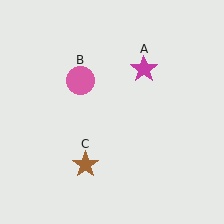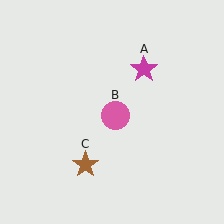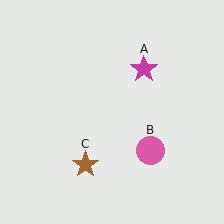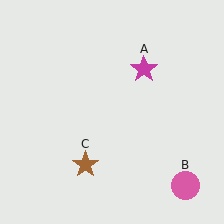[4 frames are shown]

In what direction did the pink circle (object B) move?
The pink circle (object B) moved down and to the right.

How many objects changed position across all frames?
1 object changed position: pink circle (object B).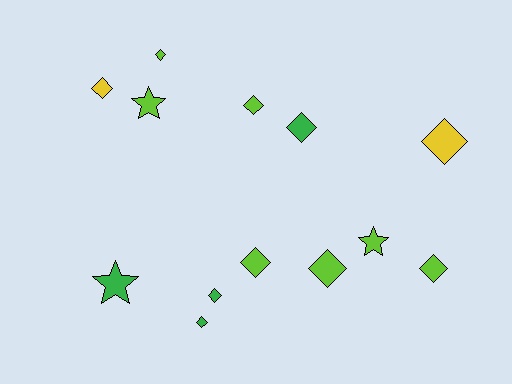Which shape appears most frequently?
Diamond, with 10 objects.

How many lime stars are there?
There are 2 lime stars.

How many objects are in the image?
There are 13 objects.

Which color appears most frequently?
Lime, with 7 objects.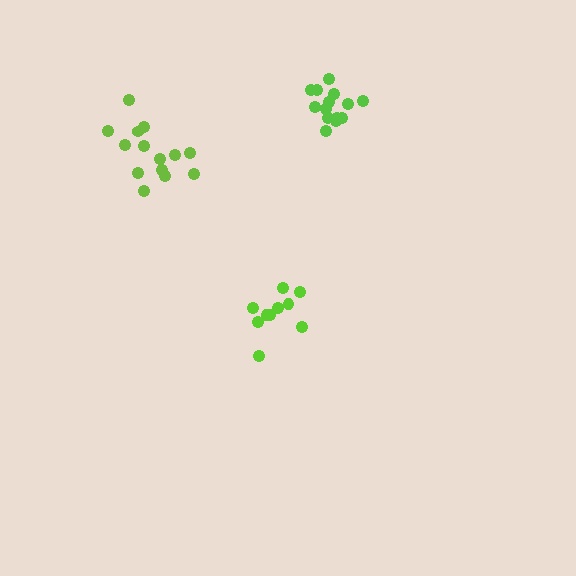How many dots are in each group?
Group 1: 10 dots, Group 2: 14 dots, Group 3: 14 dots (38 total).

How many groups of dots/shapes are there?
There are 3 groups.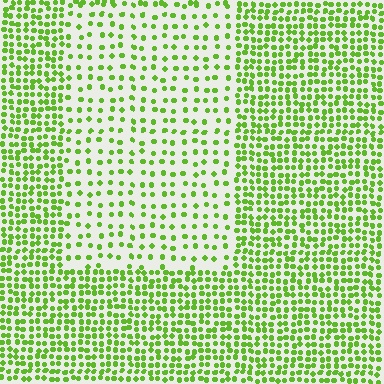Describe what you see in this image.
The image contains small lime elements arranged at two different densities. A rectangle-shaped region is visible where the elements are less densely packed than the surrounding area.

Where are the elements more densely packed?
The elements are more densely packed outside the rectangle boundary.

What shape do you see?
I see a rectangle.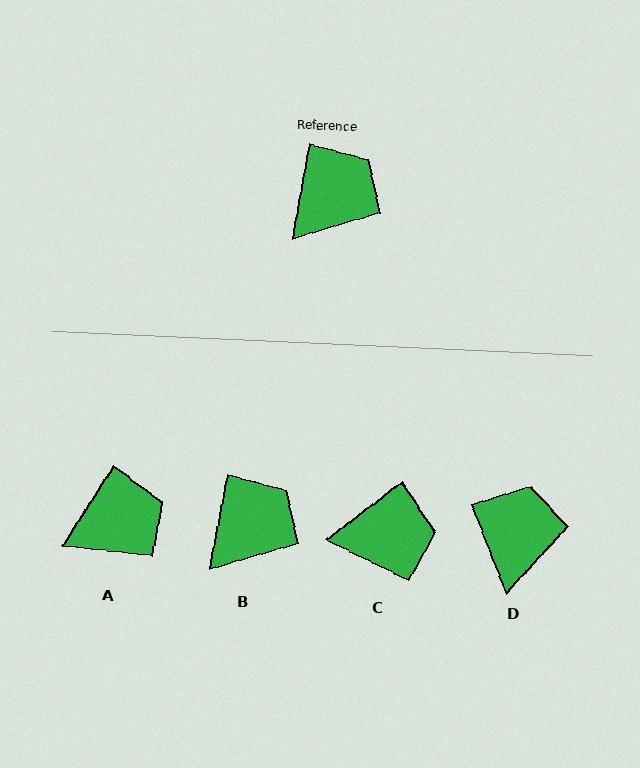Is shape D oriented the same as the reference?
No, it is off by about 31 degrees.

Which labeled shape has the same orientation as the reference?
B.